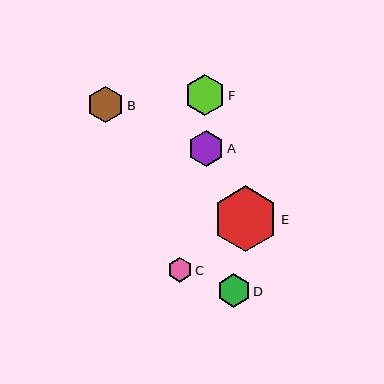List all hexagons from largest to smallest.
From largest to smallest: E, F, B, A, D, C.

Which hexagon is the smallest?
Hexagon C is the smallest with a size of approximately 25 pixels.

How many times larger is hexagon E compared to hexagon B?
Hexagon E is approximately 1.8 times the size of hexagon B.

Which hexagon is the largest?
Hexagon E is the largest with a size of approximately 66 pixels.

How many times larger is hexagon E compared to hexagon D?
Hexagon E is approximately 2.0 times the size of hexagon D.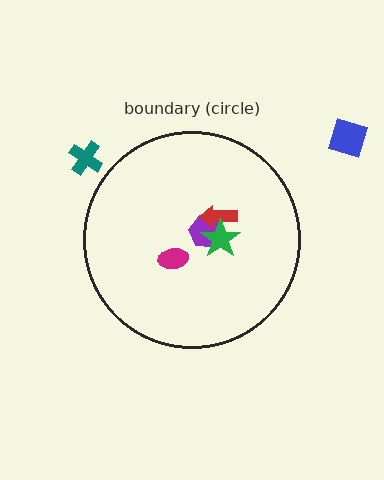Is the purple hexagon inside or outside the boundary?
Inside.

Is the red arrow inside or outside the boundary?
Inside.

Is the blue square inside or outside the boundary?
Outside.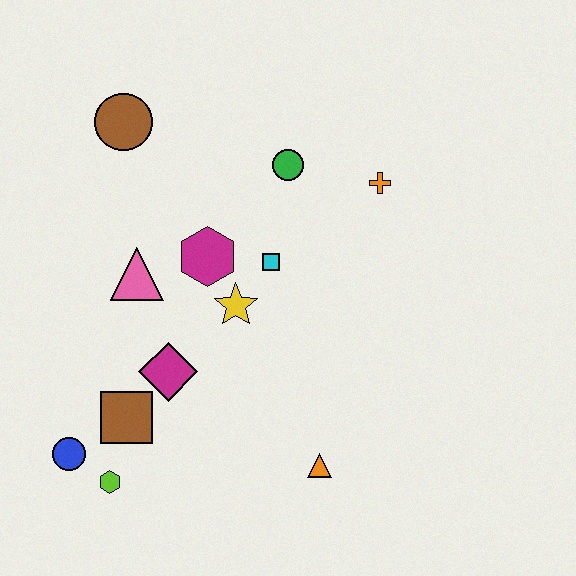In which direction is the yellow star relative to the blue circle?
The yellow star is to the right of the blue circle.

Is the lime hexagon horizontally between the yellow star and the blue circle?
Yes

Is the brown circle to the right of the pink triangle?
No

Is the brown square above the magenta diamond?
No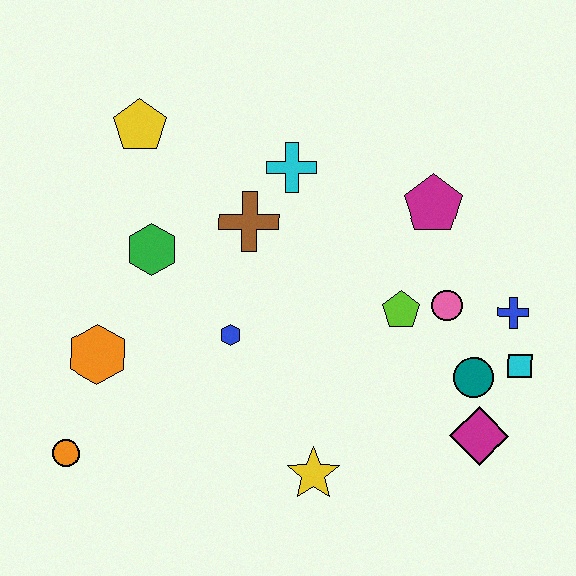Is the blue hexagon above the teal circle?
Yes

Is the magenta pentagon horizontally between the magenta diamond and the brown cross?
Yes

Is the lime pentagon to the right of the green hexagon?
Yes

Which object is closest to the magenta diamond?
The teal circle is closest to the magenta diamond.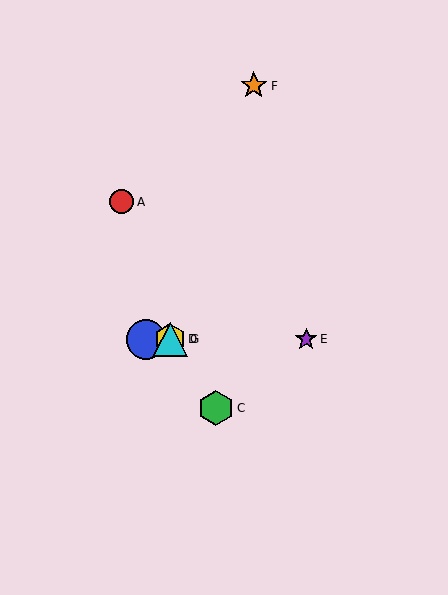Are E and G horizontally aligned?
Yes, both are at y≈339.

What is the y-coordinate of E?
Object E is at y≈339.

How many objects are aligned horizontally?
4 objects (B, D, E, G) are aligned horizontally.